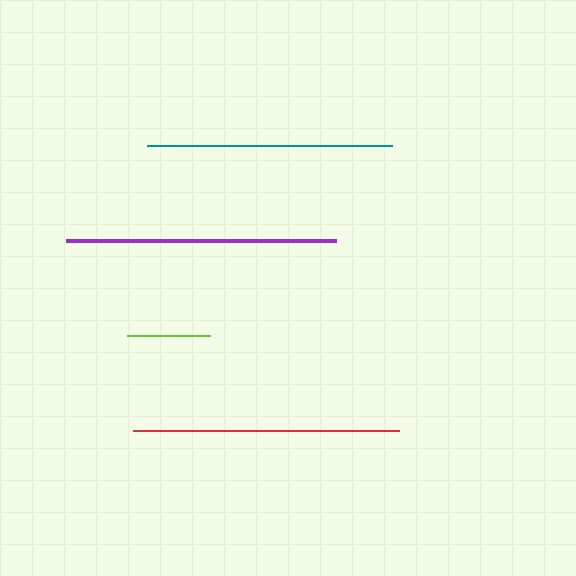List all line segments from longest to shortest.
From longest to shortest: purple, red, teal, lime.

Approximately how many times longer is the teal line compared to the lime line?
The teal line is approximately 3.0 times the length of the lime line.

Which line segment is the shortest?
The lime line is the shortest at approximately 82 pixels.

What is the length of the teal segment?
The teal segment is approximately 245 pixels long.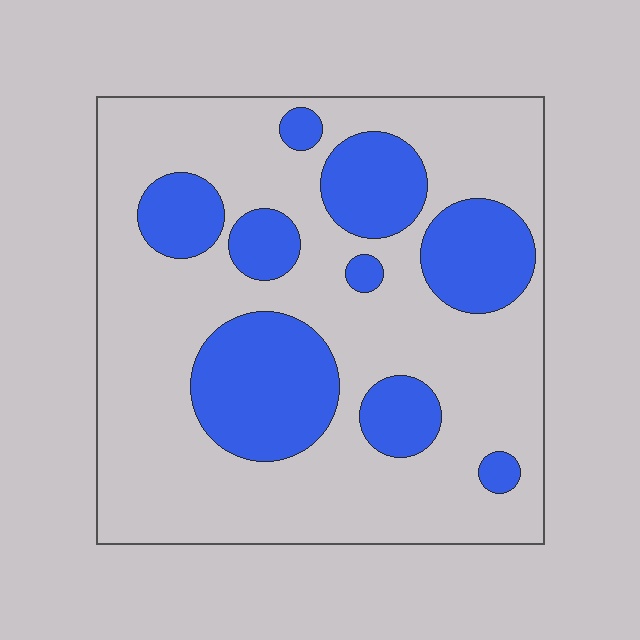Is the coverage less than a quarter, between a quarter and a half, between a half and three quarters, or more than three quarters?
Between a quarter and a half.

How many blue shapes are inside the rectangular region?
9.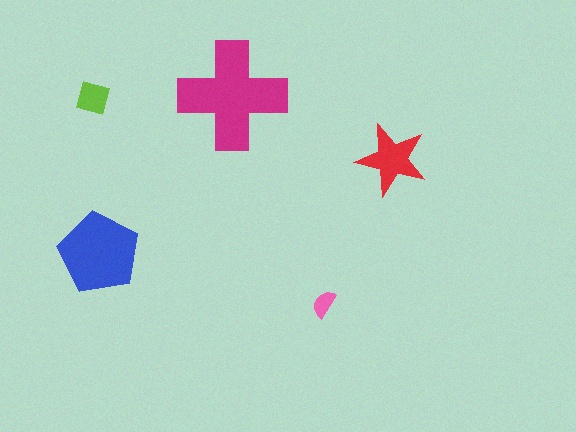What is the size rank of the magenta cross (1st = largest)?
1st.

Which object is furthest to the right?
The red star is rightmost.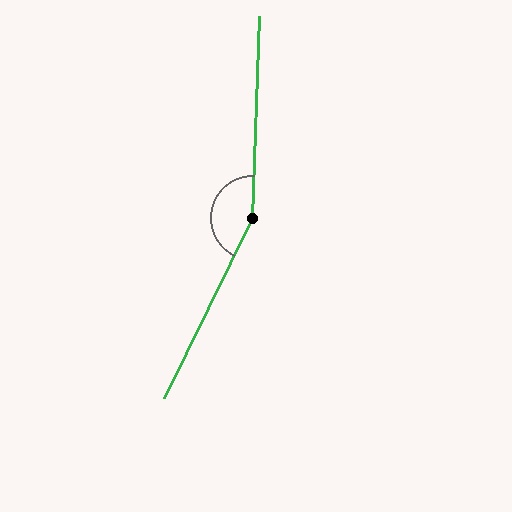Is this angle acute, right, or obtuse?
It is obtuse.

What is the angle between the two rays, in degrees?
Approximately 156 degrees.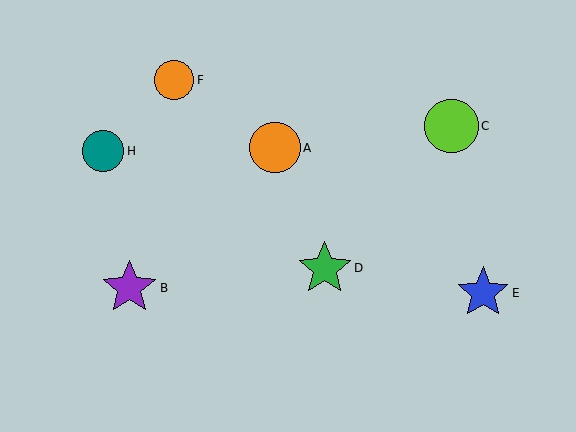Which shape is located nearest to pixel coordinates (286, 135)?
The orange circle (labeled A) at (275, 148) is nearest to that location.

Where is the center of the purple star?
The center of the purple star is at (129, 288).